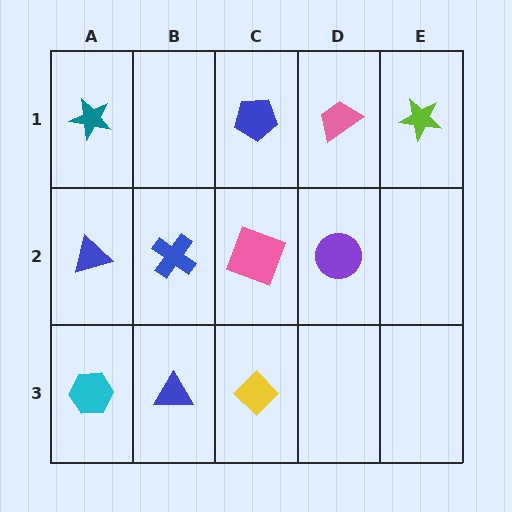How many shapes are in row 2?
4 shapes.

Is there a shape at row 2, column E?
No, that cell is empty.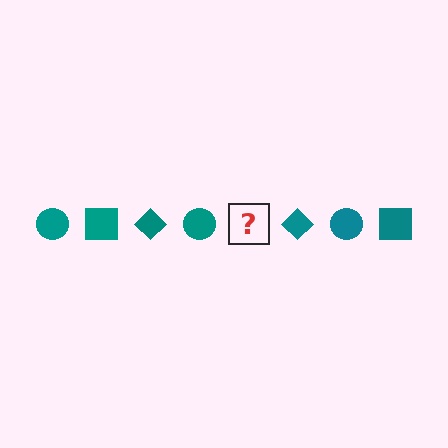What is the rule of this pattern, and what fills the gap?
The rule is that the pattern cycles through circle, square, diamond shapes in teal. The gap should be filled with a teal square.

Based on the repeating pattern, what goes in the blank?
The blank should be a teal square.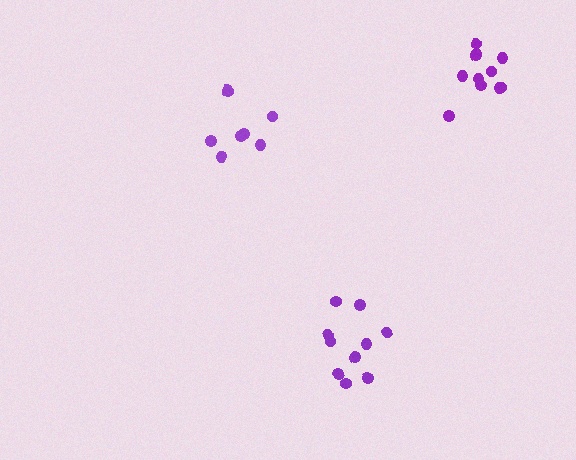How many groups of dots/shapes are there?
There are 3 groups.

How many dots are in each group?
Group 1: 10 dots, Group 2: 8 dots, Group 3: 11 dots (29 total).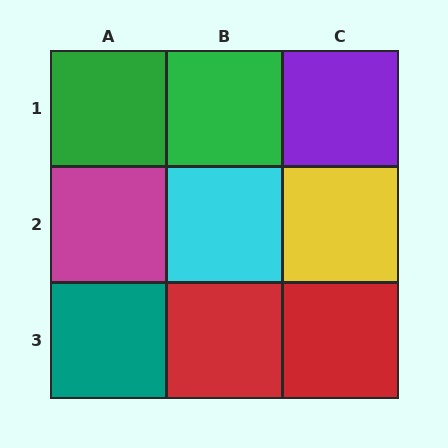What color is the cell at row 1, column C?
Purple.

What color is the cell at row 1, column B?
Green.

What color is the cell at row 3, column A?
Teal.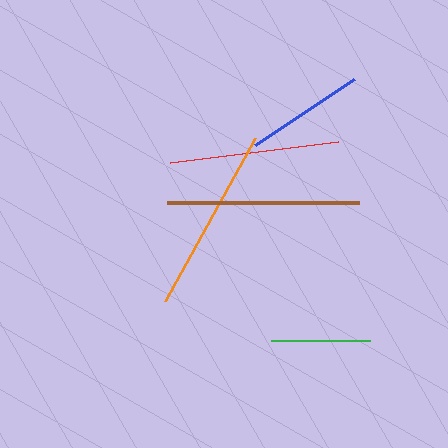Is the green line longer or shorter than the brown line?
The brown line is longer than the green line.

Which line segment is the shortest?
The green line is the shortest at approximately 99 pixels.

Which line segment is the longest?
The brown line is the longest at approximately 193 pixels.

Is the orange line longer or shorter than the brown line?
The brown line is longer than the orange line.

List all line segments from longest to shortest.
From longest to shortest: brown, orange, red, blue, green.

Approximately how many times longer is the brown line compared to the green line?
The brown line is approximately 2.0 times the length of the green line.